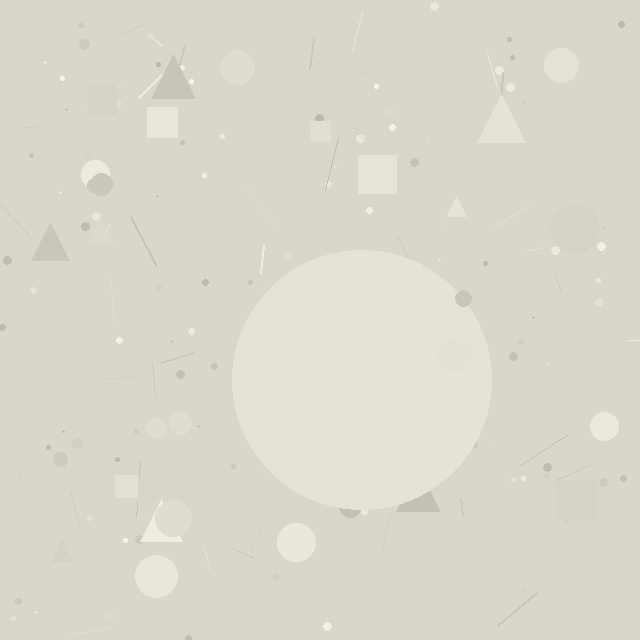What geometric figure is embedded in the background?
A circle is embedded in the background.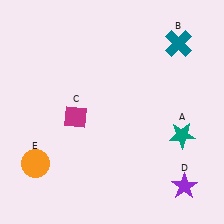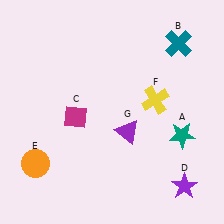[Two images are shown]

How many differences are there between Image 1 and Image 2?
There are 2 differences between the two images.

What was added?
A yellow cross (F), a purple triangle (G) were added in Image 2.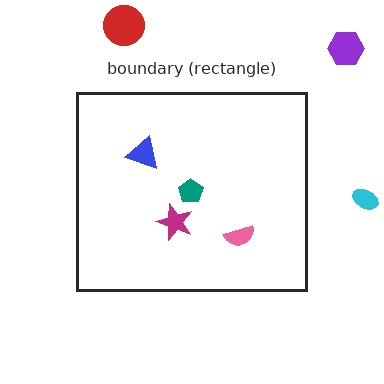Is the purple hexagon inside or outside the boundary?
Outside.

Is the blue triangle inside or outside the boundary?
Inside.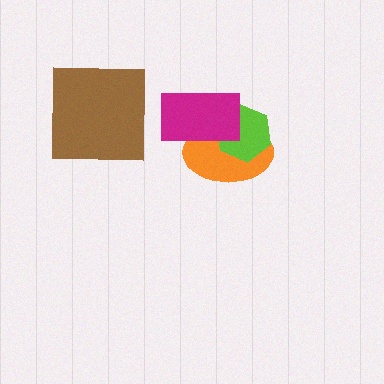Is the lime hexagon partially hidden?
Yes, it is partially covered by another shape.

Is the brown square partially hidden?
No, no other shape covers it.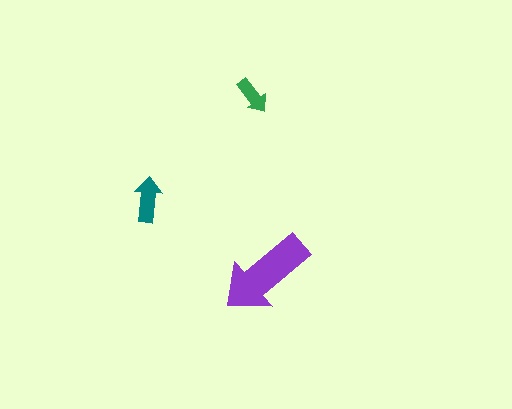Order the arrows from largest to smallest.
the purple one, the teal one, the green one.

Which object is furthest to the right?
The purple arrow is rightmost.